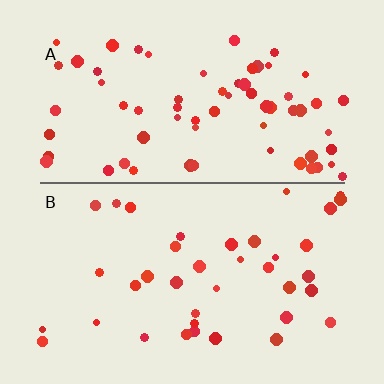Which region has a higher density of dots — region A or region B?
A (the top).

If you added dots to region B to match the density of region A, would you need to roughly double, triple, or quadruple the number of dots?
Approximately double.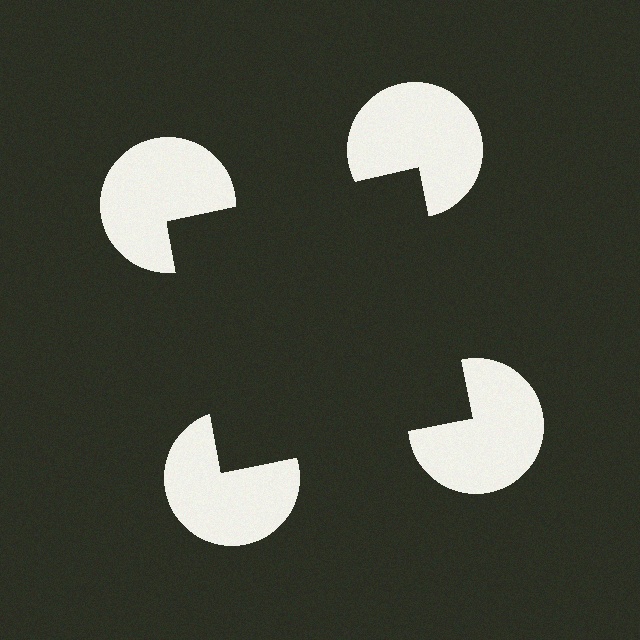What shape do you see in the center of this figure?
An illusory square — its edges are inferred from the aligned wedge cuts in the pac-man discs, not physically drawn.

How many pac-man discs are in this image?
There are 4 — one at each vertex of the illusory square.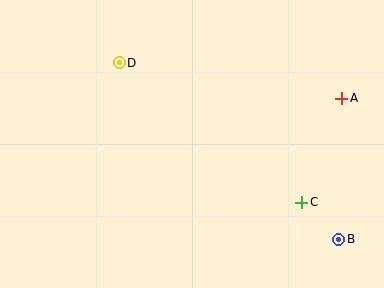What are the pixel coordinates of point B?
Point B is at (339, 239).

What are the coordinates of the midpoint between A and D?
The midpoint between A and D is at (230, 80).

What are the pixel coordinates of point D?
Point D is at (119, 63).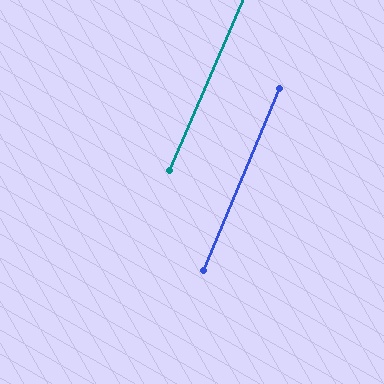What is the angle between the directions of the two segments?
Approximately 1 degree.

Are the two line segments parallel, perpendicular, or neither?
Parallel — their directions differ by only 0.7°.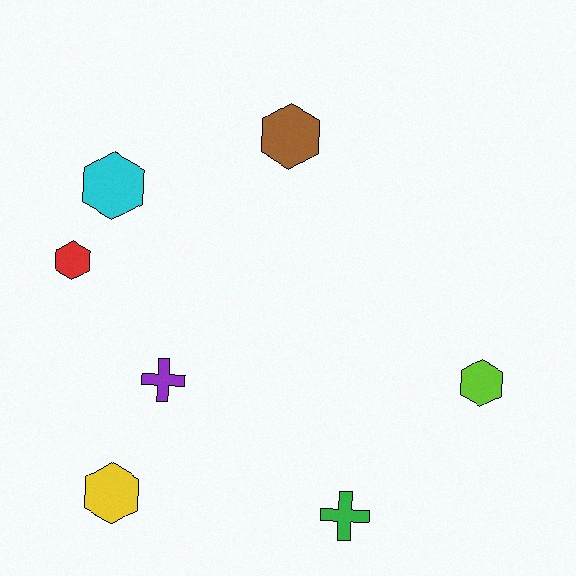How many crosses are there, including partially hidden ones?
There are 2 crosses.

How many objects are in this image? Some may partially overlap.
There are 7 objects.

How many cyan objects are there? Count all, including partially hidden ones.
There is 1 cyan object.